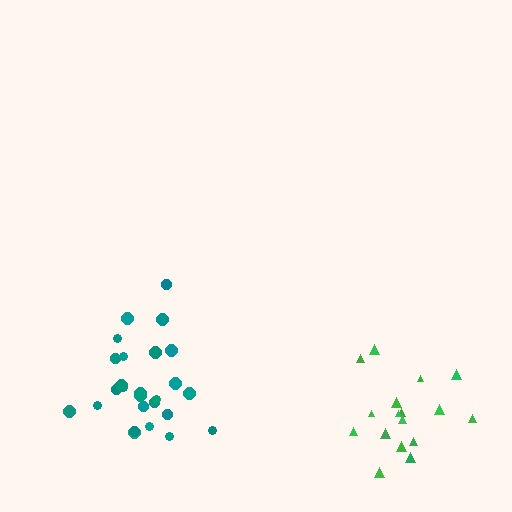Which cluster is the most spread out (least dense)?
Green.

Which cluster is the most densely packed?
Teal.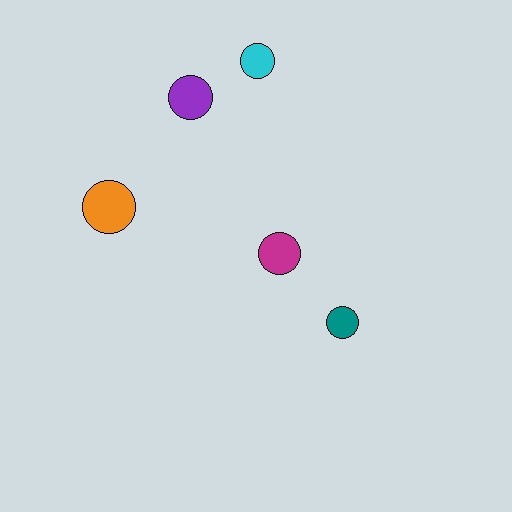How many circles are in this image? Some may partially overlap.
There are 5 circles.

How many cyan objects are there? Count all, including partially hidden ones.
There is 1 cyan object.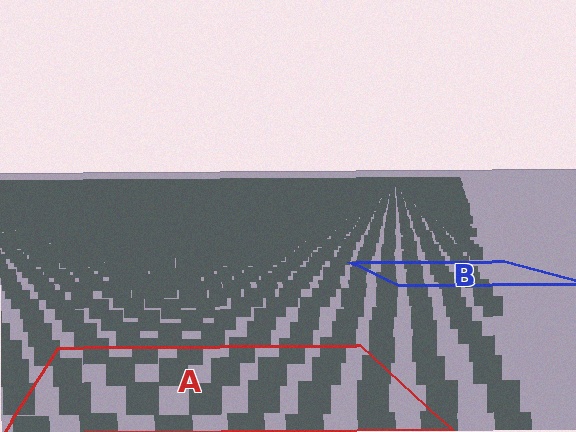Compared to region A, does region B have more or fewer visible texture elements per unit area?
Region B has more texture elements per unit area — they are packed more densely because it is farther away.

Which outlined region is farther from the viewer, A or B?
Region B is farther from the viewer — the texture elements inside it appear smaller and more densely packed.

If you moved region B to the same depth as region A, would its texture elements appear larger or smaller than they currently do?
They would appear larger. At a closer depth, the same texture elements are projected at a bigger on-screen size.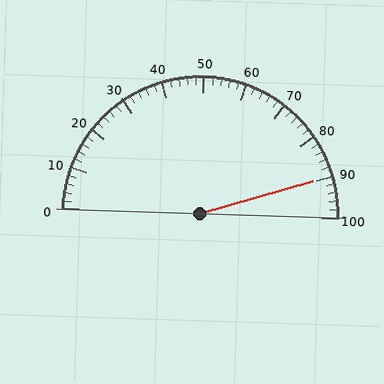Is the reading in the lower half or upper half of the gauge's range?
The reading is in the upper half of the range (0 to 100).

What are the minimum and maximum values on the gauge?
The gauge ranges from 0 to 100.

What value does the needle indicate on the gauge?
The needle indicates approximately 90.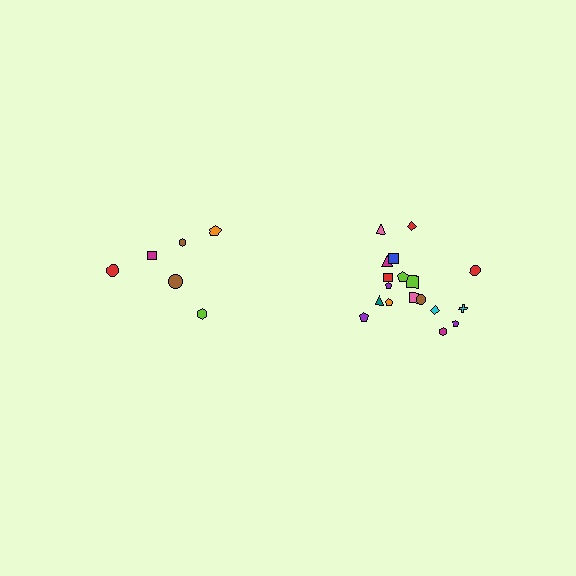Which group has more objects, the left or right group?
The right group.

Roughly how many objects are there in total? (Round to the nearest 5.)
Roughly 25 objects in total.